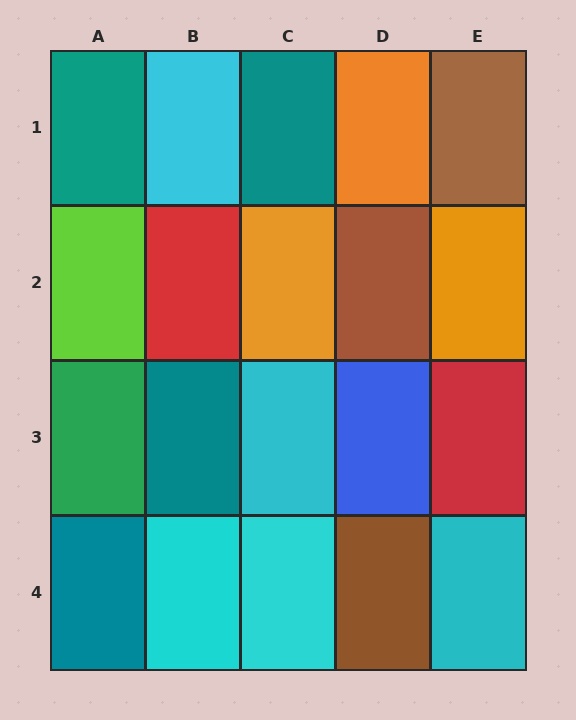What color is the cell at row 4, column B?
Cyan.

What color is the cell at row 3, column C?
Cyan.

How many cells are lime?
1 cell is lime.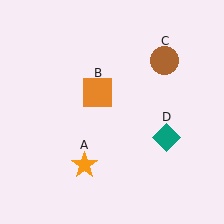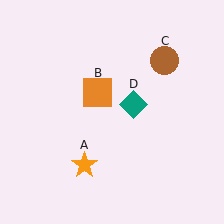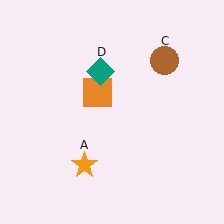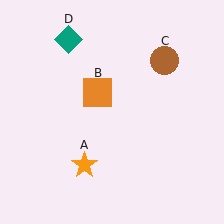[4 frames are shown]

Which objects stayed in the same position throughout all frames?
Orange star (object A) and orange square (object B) and brown circle (object C) remained stationary.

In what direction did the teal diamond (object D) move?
The teal diamond (object D) moved up and to the left.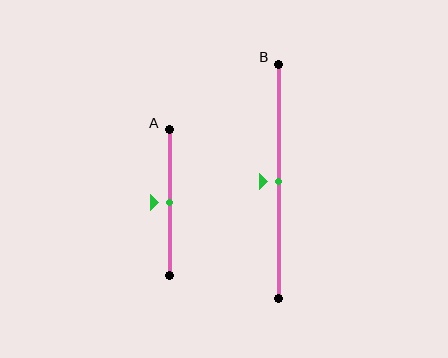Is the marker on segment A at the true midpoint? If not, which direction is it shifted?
Yes, the marker on segment A is at the true midpoint.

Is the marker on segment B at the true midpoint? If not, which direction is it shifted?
Yes, the marker on segment B is at the true midpoint.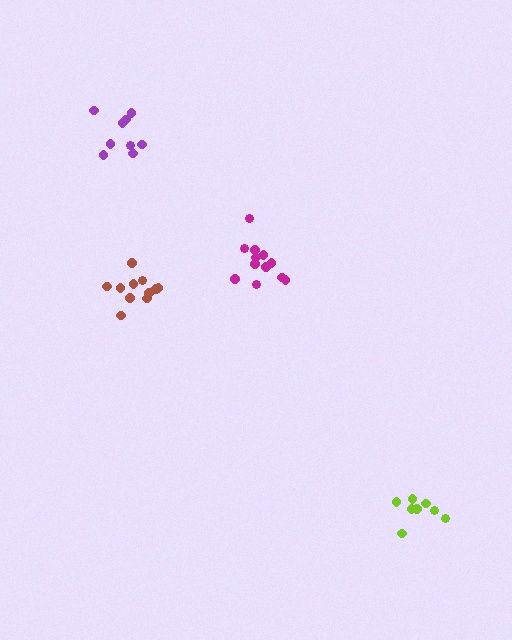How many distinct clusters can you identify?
There are 4 distinct clusters.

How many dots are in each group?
Group 1: 9 dots, Group 2: 12 dots, Group 3: 11 dots, Group 4: 8 dots (40 total).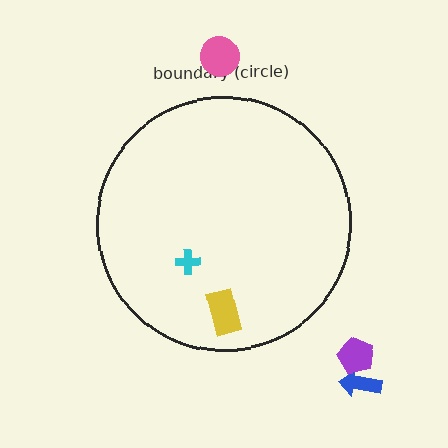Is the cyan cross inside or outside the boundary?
Inside.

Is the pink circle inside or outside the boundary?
Outside.